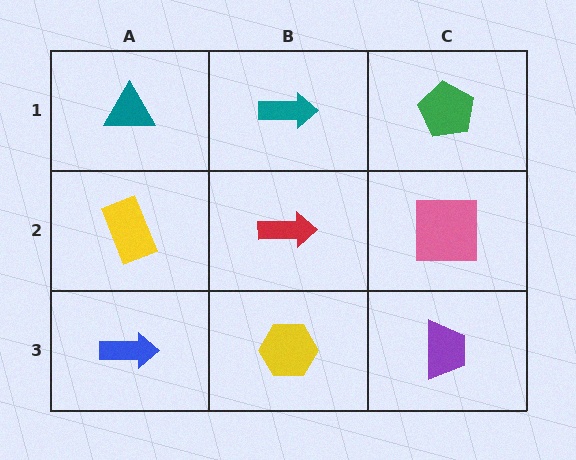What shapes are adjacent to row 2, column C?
A green pentagon (row 1, column C), a purple trapezoid (row 3, column C), a red arrow (row 2, column B).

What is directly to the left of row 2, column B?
A yellow rectangle.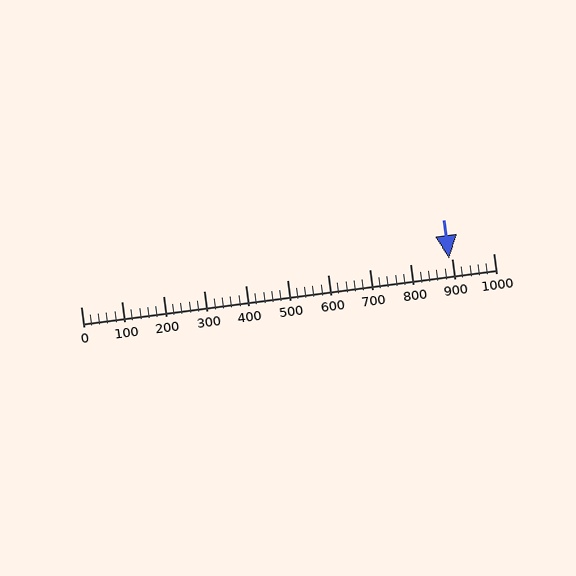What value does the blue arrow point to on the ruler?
The blue arrow points to approximately 892.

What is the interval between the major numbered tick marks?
The major tick marks are spaced 100 units apart.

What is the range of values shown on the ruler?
The ruler shows values from 0 to 1000.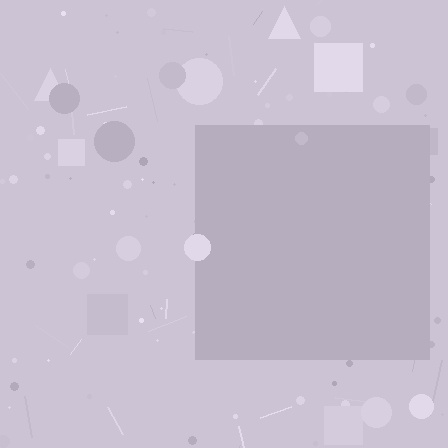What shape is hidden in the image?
A square is hidden in the image.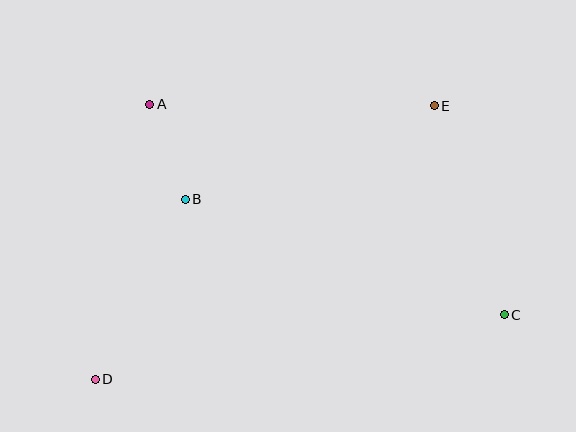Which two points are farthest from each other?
Points D and E are farthest from each other.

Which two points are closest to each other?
Points A and B are closest to each other.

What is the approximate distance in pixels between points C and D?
The distance between C and D is approximately 414 pixels.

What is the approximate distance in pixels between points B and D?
The distance between B and D is approximately 201 pixels.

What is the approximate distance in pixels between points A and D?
The distance between A and D is approximately 281 pixels.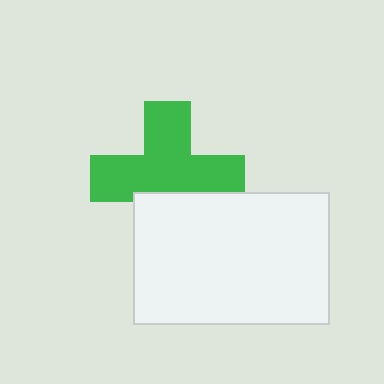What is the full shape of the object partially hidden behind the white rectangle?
The partially hidden object is a green cross.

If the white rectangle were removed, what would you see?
You would see the complete green cross.